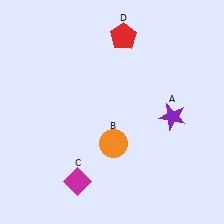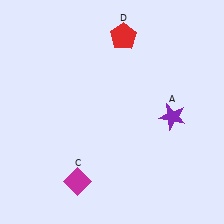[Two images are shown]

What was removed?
The orange circle (B) was removed in Image 2.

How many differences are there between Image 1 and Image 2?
There is 1 difference between the two images.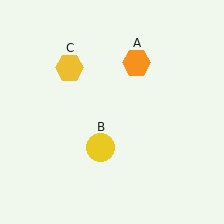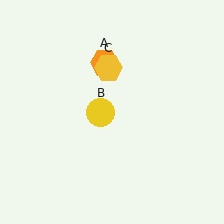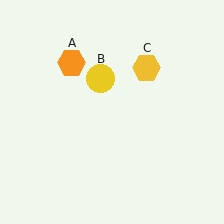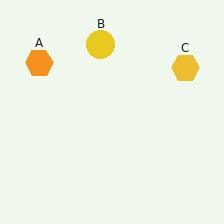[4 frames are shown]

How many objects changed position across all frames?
3 objects changed position: orange hexagon (object A), yellow circle (object B), yellow hexagon (object C).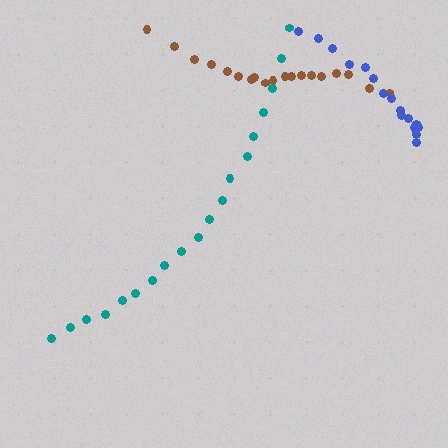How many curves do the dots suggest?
There are 3 distinct paths.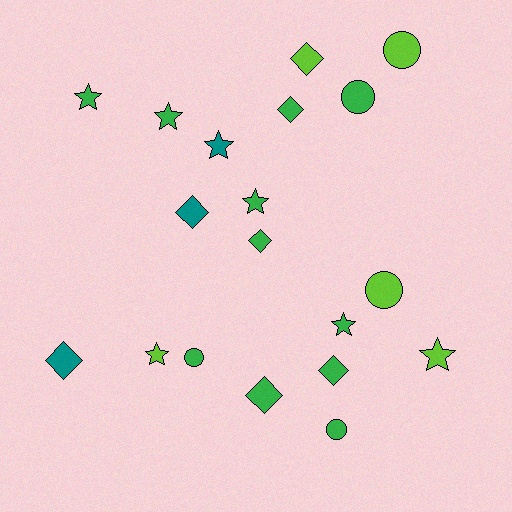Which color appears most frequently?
Green, with 11 objects.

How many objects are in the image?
There are 19 objects.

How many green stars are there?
There are 4 green stars.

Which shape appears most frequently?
Diamond, with 7 objects.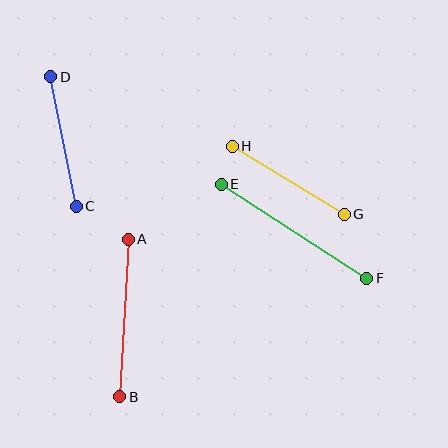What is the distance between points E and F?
The distance is approximately 173 pixels.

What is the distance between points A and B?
The distance is approximately 158 pixels.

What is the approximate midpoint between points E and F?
The midpoint is at approximately (294, 231) pixels.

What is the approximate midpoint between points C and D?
The midpoint is at approximately (64, 141) pixels.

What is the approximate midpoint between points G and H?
The midpoint is at approximately (288, 180) pixels.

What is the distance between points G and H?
The distance is approximately 131 pixels.